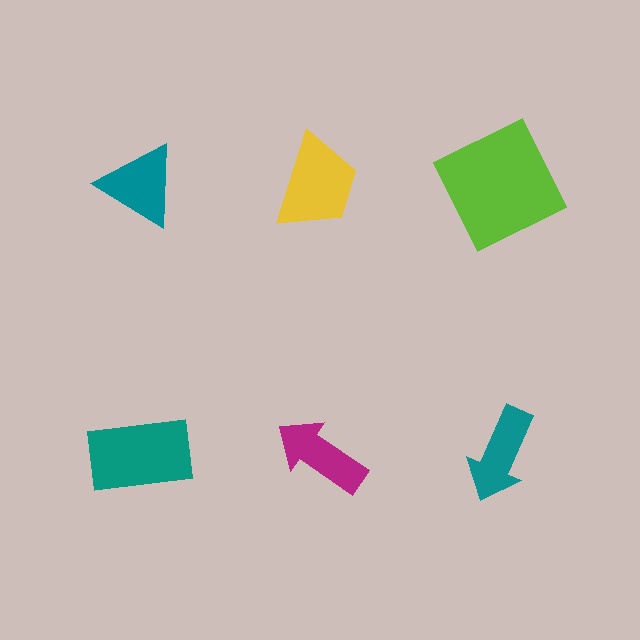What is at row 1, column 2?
A yellow trapezoid.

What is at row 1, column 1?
A teal triangle.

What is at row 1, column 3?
A lime square.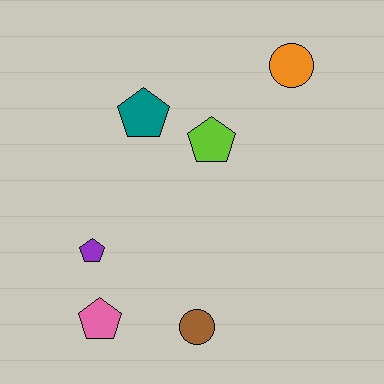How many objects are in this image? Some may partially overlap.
There are 6 objects.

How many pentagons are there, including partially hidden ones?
There are 4 pentagons.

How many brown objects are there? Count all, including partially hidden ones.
There is 1 brown object.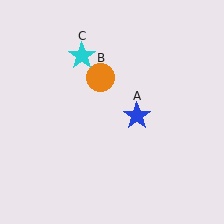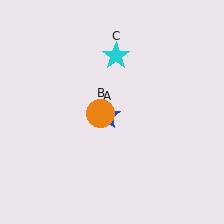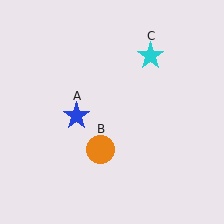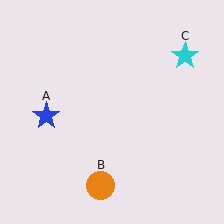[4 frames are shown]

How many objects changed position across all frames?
3 objects changed position: blue star (object A), orange circle (object B), cyan star (object C).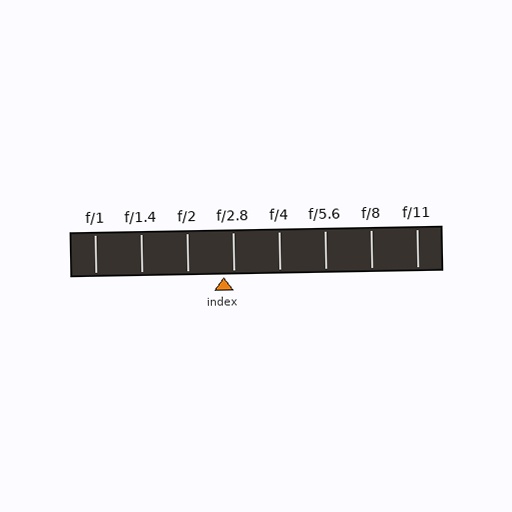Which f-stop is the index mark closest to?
The index mark is closest to f/2.8.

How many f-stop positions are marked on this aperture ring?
There are 8 f-stop positions marked.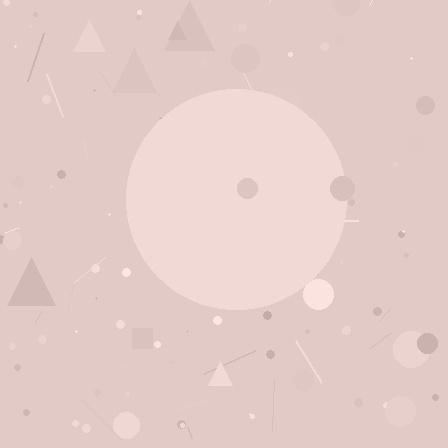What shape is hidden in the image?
A circle is hidden in the image.